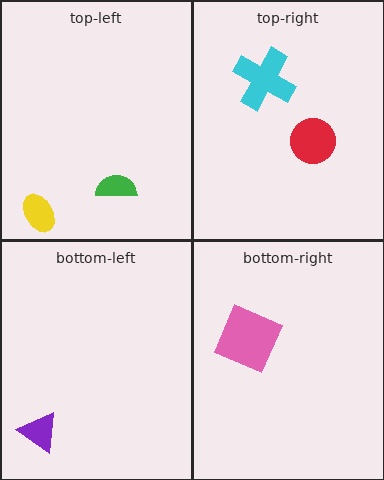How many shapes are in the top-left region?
2.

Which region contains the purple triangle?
The bottom-left region.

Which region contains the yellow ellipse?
The top-left region.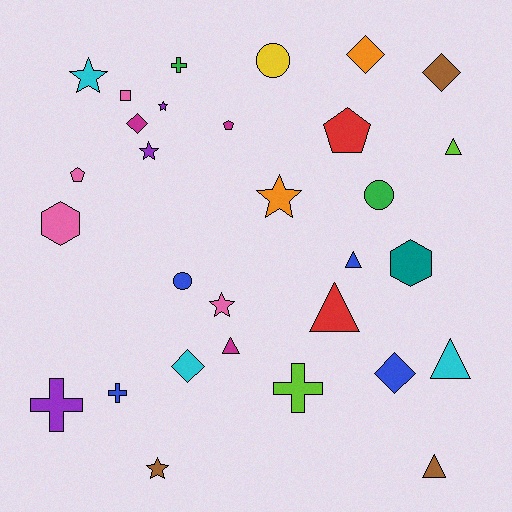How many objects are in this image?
There are 30 objects.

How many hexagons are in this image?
There are 2 hexagons.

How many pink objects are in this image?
There are 4 pink objects.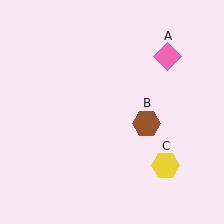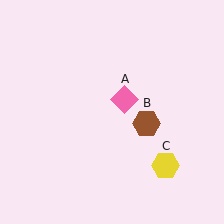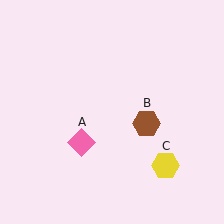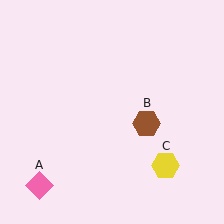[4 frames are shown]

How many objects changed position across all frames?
1 object changed position: pink diamond (object A).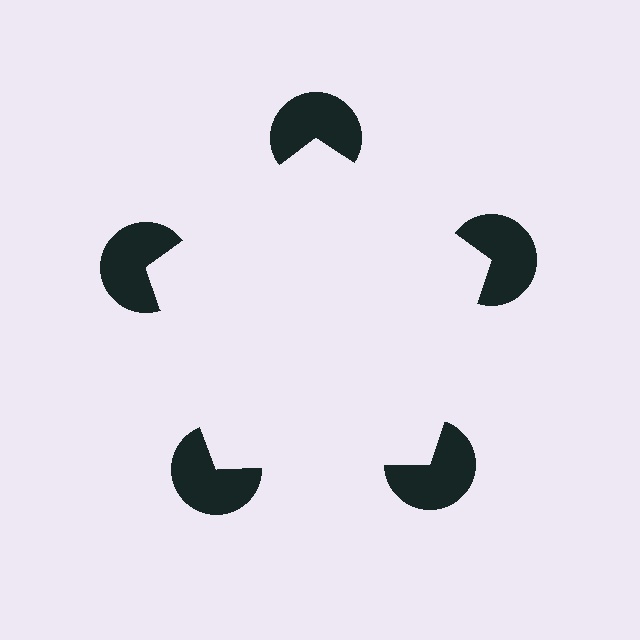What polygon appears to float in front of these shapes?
An illusory pentagon — its edges are inferred from the aligned wedge cuts in the pac-man discs, not physically drawn.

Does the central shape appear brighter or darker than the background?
It typically appears slightly brighter than the background, even though no actual brightness change is drawn.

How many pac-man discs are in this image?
There are 5 — one at each vertex of the illusory pentagon.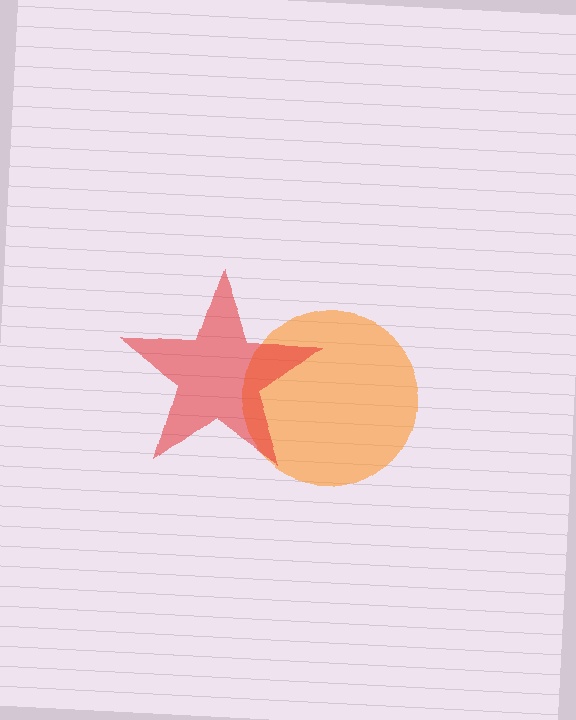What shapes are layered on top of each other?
The layered shapes are: an orange circle, a red star.